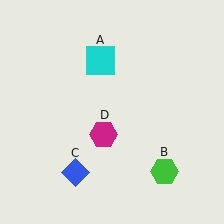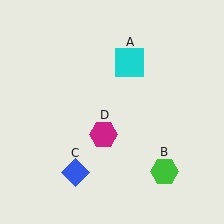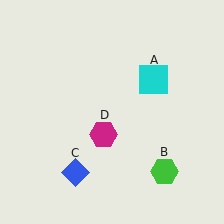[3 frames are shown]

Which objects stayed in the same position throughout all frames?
Green hexagon (object B) and blue diamond (object C) and magenta hexagon (object D) remained stationary.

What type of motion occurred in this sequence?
The cyan square (object A) rotated clockwise around the center of the scene.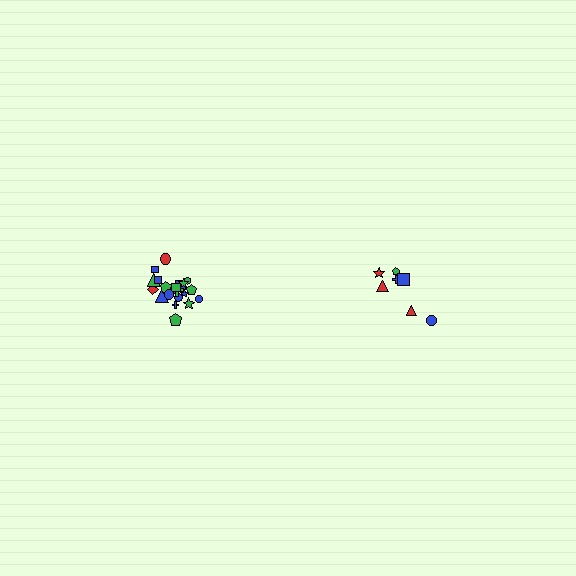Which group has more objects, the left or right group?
The left group.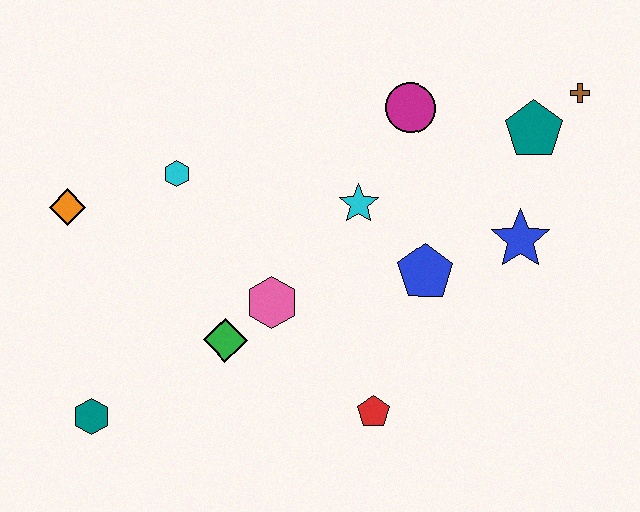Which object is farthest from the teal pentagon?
The teal hexagon is farthest from the teal pentagon.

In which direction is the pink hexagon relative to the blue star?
The pink hexagon is to the left of the blue star.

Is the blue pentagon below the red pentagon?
No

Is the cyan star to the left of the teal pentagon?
Yes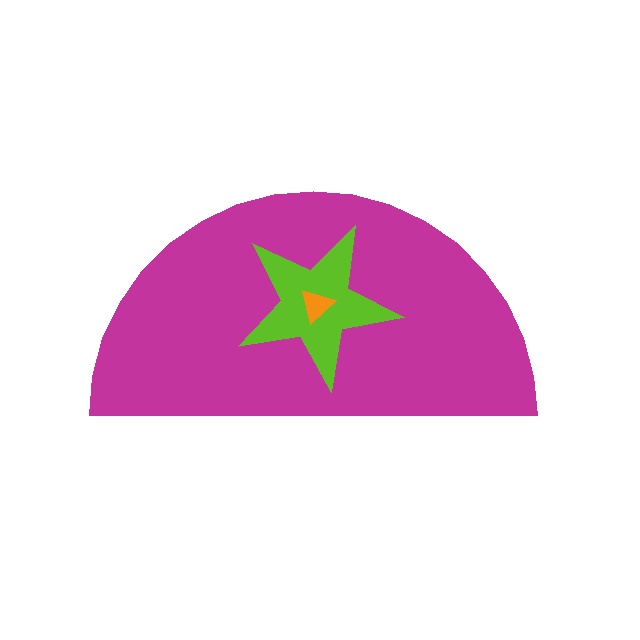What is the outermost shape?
The magenta semicircle.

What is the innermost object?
The orange triangle.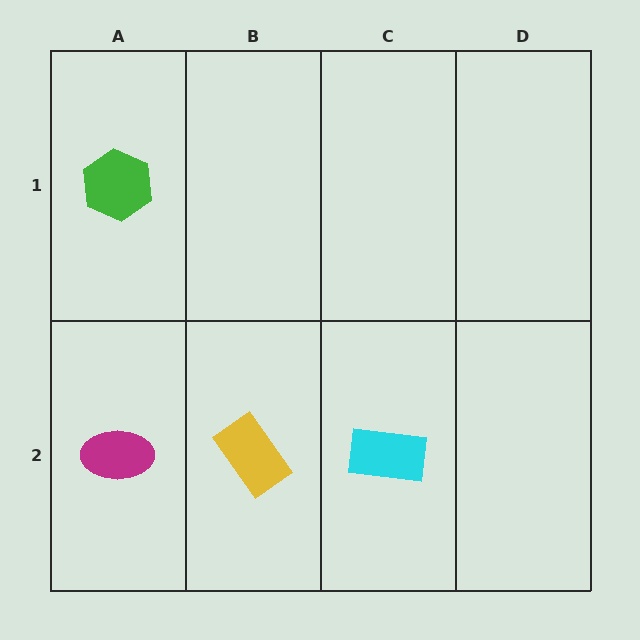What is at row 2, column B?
A yellow rectangle.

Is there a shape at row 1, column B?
No, that cell is empty.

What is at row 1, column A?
A green hexagon.